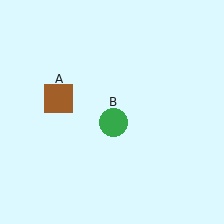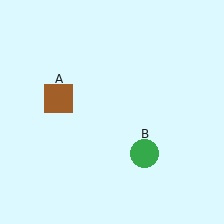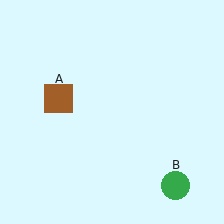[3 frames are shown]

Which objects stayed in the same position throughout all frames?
Brown square (object A) remained stationary.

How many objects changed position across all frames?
1 object changed position: green circle (object B).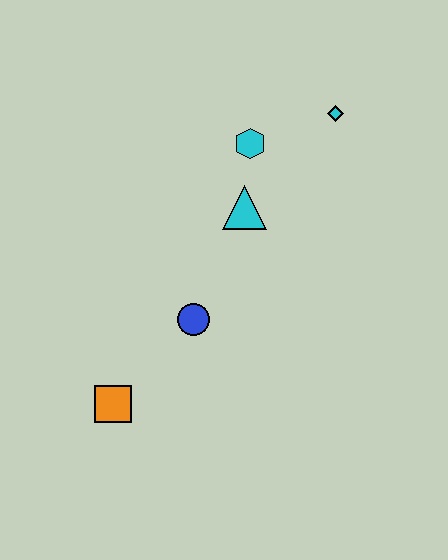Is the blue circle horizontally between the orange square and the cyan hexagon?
Yes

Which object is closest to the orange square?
The blue circle is closest to the orange square.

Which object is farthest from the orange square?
The cyan diamond is farthest from the orange square.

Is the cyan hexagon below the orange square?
No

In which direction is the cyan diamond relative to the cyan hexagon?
The cyan diamond is to the right of the cyan hexagon.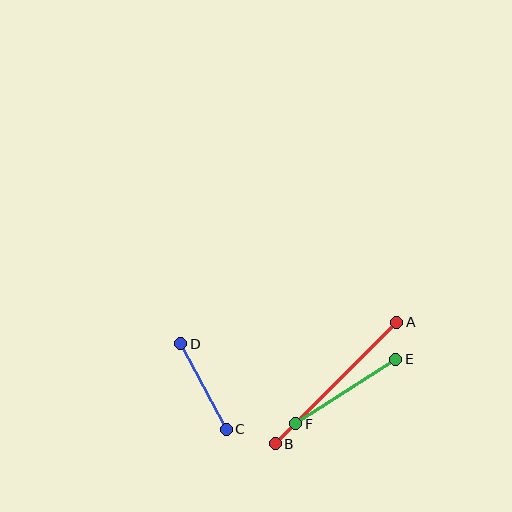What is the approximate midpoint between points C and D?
The midpoint is at approximately (203, 386) pixels.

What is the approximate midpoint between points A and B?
The midpoint is at approximately (336, 383) pixels.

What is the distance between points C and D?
The distance is approximately 97 pixels.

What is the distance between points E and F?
The distance is approximately 119 pixels.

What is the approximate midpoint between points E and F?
The midpoint is at approximately (346, 391) pixels.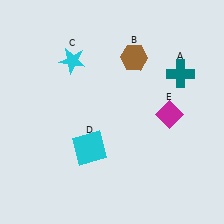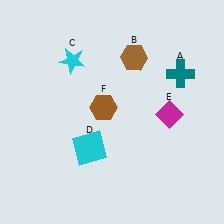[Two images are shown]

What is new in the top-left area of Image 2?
A brown hexagon (F) was added in the top-left area of Image 2.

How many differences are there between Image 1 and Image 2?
There is 1 difference between the two images.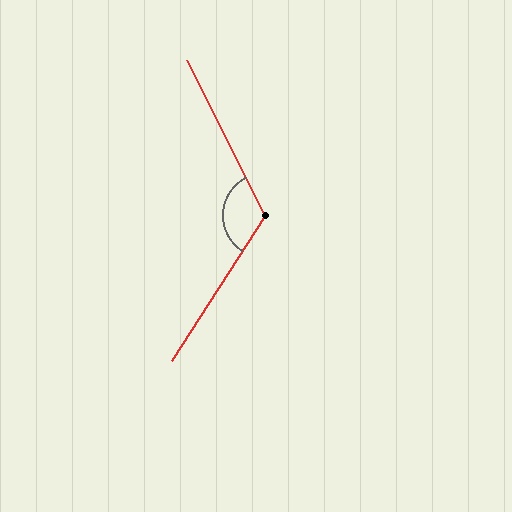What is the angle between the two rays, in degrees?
Approximately 121 degrees.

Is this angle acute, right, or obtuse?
It is obtuse.